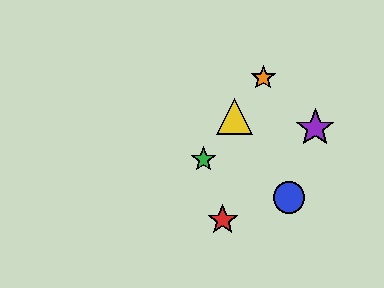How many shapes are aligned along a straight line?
3 shapes (the green star, the yellow triangle, the orange star) are aligned along a straight line.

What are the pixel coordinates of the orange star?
The orange star is at (263, 78).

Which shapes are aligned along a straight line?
The green star, the yellow triangle, the orange star are aligned along a straight line.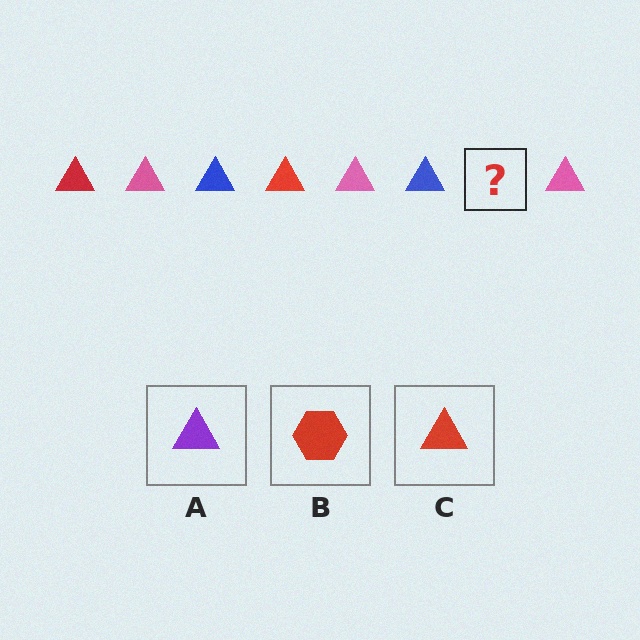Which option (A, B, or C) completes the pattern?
C.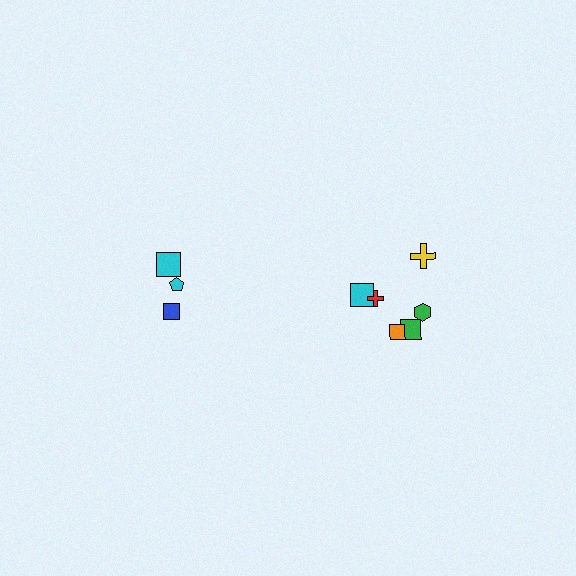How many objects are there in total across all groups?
There are 9 objects.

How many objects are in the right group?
There are 6 objects.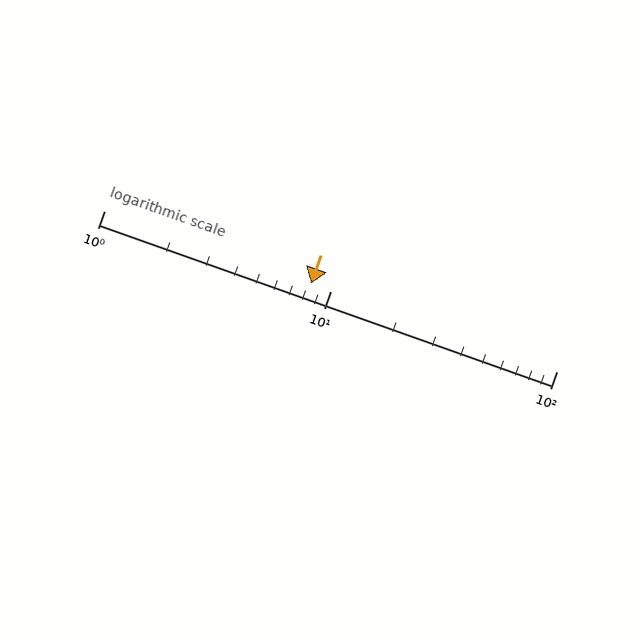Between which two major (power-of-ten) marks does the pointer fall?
The pointer is between 1 and 10.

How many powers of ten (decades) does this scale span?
The scale spans 2 decades, from 1 to 100.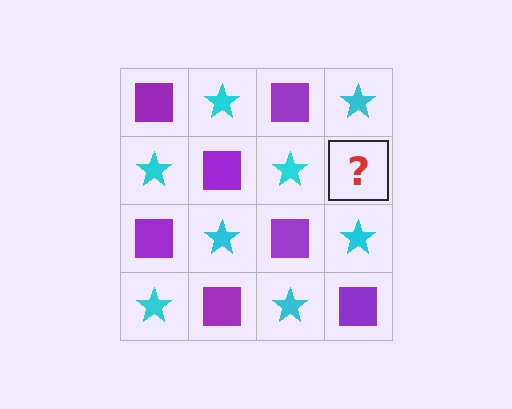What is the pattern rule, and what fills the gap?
The rule is that it alternates purple square and cyan star in a checkerboard pattern. The gap should be filled with a purple square.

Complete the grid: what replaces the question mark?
The question mark should be replaced with a purple square.